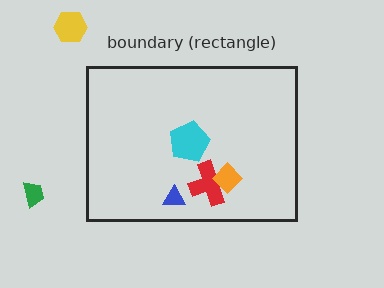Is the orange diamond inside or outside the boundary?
Inside.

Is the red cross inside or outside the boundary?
Inside.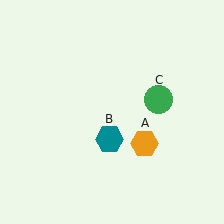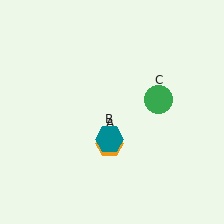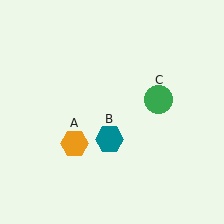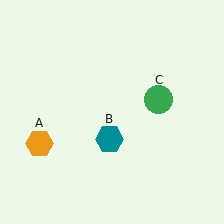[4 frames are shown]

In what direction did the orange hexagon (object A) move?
The orange hexagon (object A) moved left.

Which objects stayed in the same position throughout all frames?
Teal hexagon (object B) and green circle (object C) remained stationary.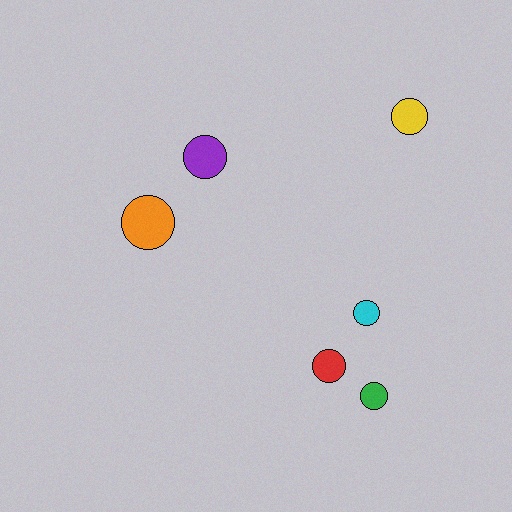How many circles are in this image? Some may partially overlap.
There are 6 circles.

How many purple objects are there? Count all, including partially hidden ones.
There is 1 purple object.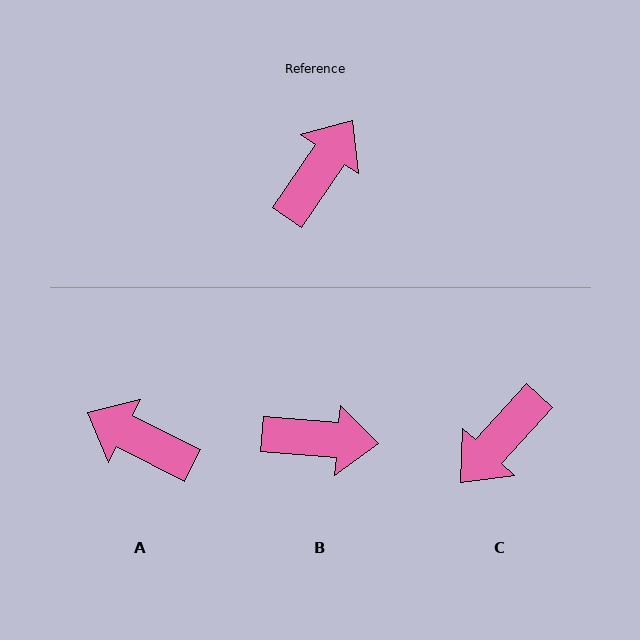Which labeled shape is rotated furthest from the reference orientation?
C, about 171 degrees away.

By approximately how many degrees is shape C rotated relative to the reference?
Approximately 171 degrees counter-clockwise.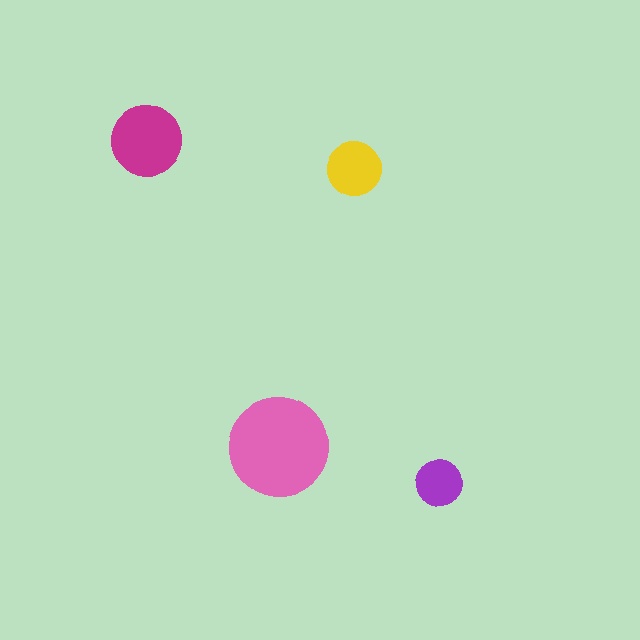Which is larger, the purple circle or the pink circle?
The pink one.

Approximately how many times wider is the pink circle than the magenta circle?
About 1.5 times wider.